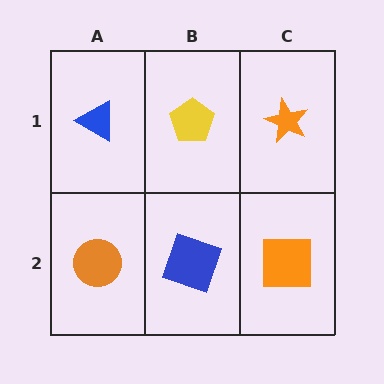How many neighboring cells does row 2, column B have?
3.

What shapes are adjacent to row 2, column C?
An orange star (row 1, column C), a blue square (row 2, column B).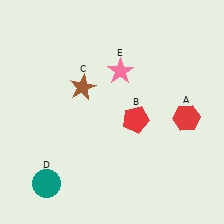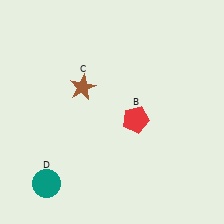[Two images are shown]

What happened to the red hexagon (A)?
The red hexagon (A) was removed in Image 2. It was in the bottom-right area of Image 1.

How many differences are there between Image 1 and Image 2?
There are 2 differences between the two images.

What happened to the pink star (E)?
The pink star (E) was removed in Image 2. It was in the top-right area of Image 1.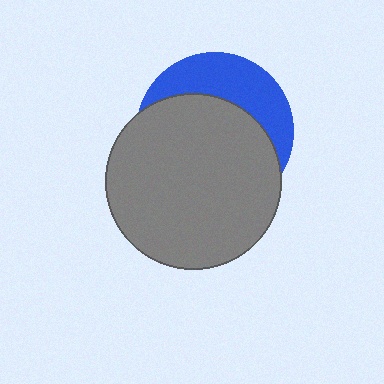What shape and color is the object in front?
The object in front is a gray circle.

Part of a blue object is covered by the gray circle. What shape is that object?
It is a circle.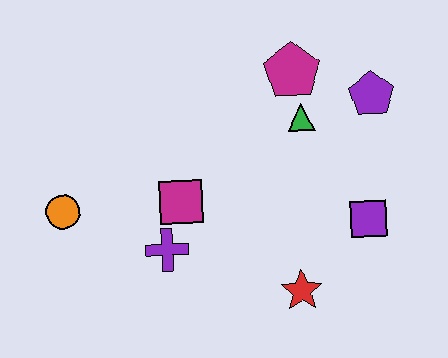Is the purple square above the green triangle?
No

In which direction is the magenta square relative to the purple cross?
The magenta square is above the purple cross.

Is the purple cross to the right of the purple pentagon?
No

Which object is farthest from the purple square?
The orange circle is farthest from the purple square.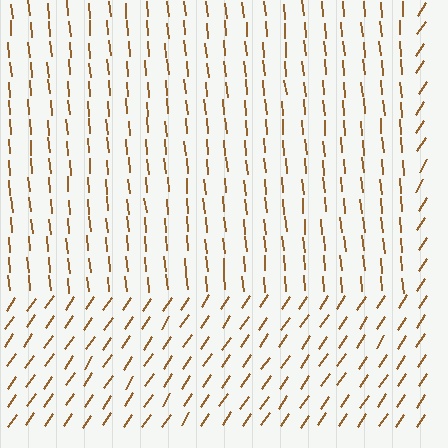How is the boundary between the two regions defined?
The boundary is defined purely by a change in line orientation (approximately 39 degrees difference). All lines are the same color and thickness.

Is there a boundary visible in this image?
Yes, there is a texture boundary formed by a change in line orientation.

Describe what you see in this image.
The image is filled with small brown line segments. A rectangle region in the image has lines oriented differently from the surrounding lines, creating a visible texture boundary.